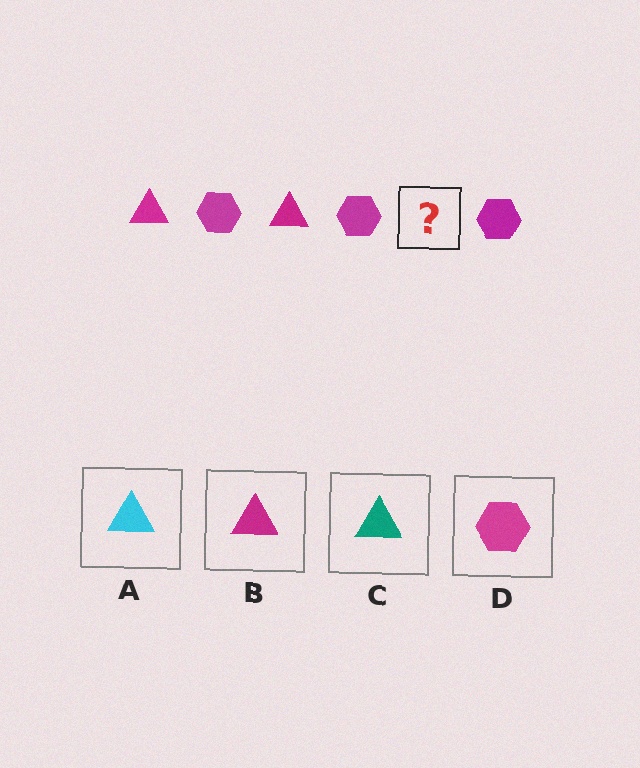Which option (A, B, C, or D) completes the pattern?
B.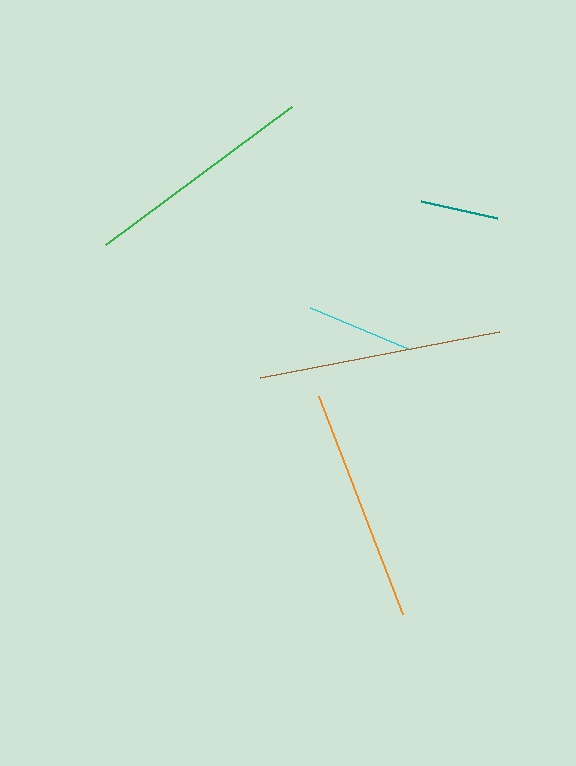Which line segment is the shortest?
The teal line is the shortest at approximately 78 pixels.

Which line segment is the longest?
The brown line is the longest at approximately 243 pixels.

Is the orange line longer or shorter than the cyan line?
The orange line is longer than the cyan line.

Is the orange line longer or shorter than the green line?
The orange line is longer than the green line.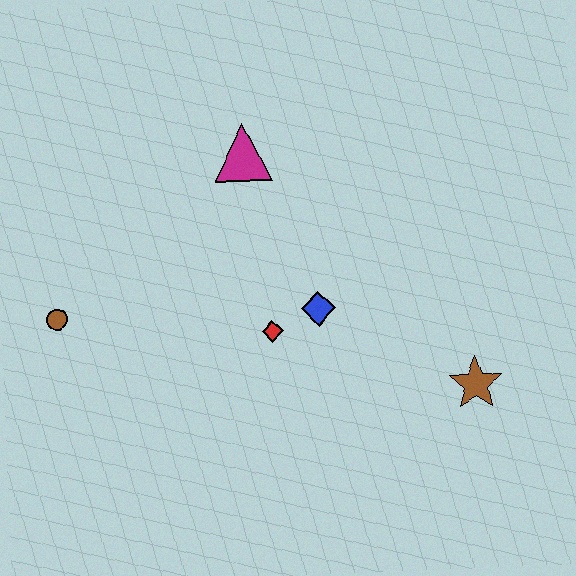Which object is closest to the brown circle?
The red diamond is closest to the brown circle.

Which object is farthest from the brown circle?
The brown star is farthest from the brown circle.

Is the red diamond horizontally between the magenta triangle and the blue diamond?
Yes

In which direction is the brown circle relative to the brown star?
The brown circle is to the left of the brown star.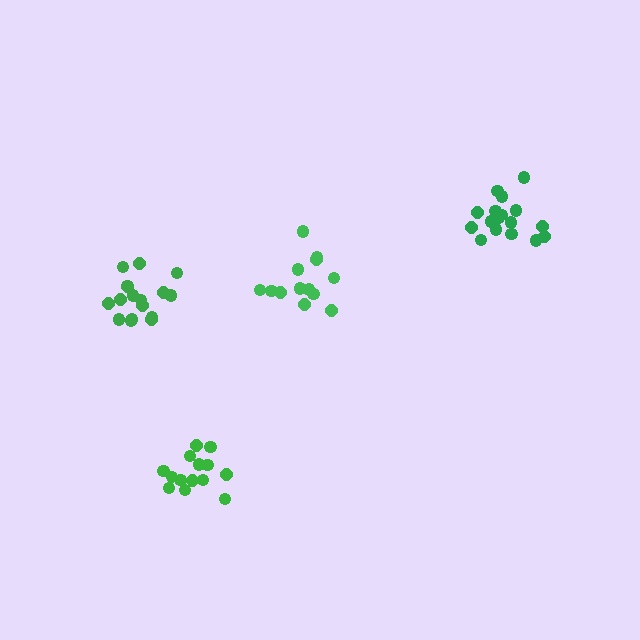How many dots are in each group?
Group 1: 14 dots, Group 2: 13 dots, Group 3: 17 dots, Group 4: 17 dots (61 total).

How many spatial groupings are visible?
There are 4 spatial groupings.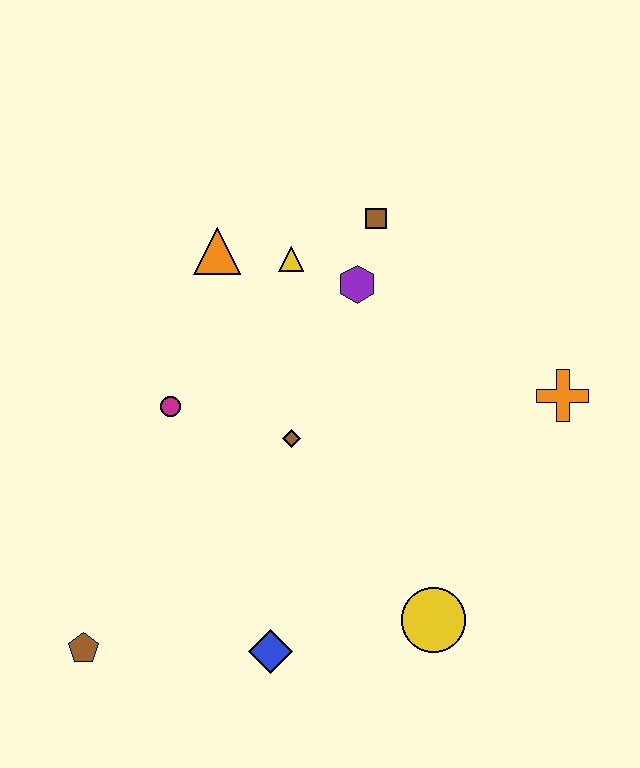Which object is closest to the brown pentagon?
The blue diamond is closest to the brown pentagon.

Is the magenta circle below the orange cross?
Yes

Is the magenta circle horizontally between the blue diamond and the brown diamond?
No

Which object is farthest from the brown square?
The brown pentagon is farthest from the brown square.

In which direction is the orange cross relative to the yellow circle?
The orange cross is above the yellow circle.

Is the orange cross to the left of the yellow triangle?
No